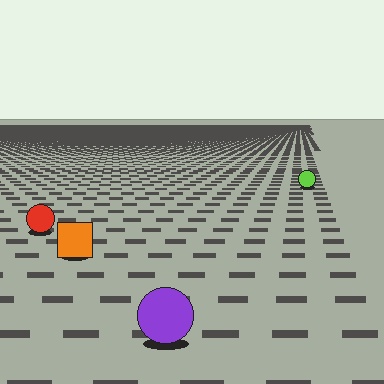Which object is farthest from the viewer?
The lime circle is farthest from the viewer. It appears smaller and the ground texture around it is denser.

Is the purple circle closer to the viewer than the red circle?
Yes. The purple circle is closer — you can tell from the texture gradient: the ground texture is coarser near it.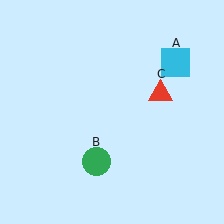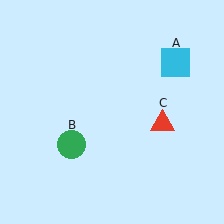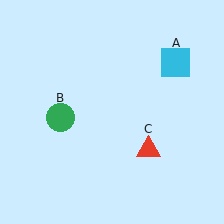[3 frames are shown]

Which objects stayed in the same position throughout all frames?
Cyan square (object A) remained stationary.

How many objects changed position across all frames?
2 objects changed position: green circle (object B), red triangle (object C).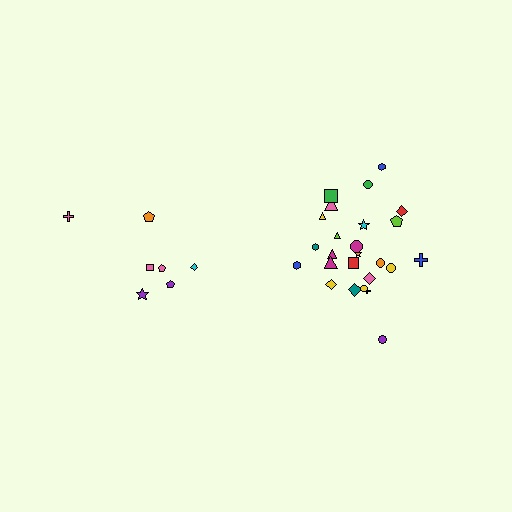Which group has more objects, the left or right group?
The right group.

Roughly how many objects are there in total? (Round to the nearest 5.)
Roughly 30 objects in total.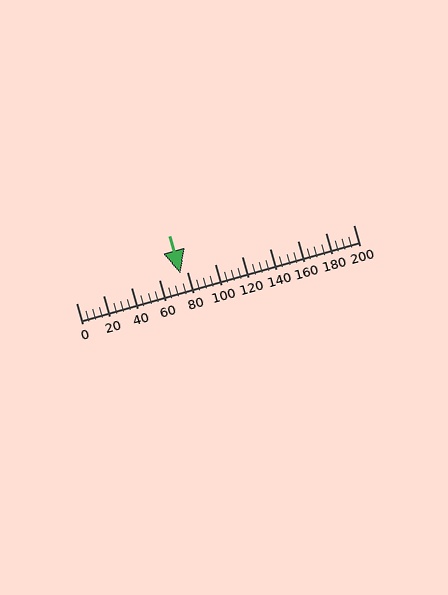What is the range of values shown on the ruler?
The ruler shows values from 0 to 200.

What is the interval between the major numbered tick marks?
The major tick marks are spaced 20 units apart.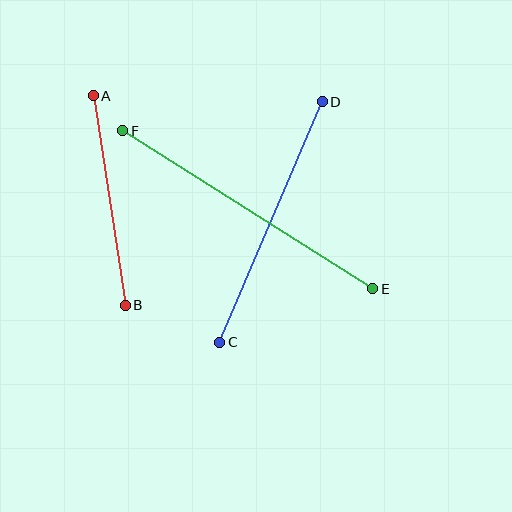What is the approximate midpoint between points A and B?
The midpoint is at approximately (109, 200) pixels.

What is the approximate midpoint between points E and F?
The midpoint is at approximately (248, 210) pixels.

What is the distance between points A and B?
The distance is approximately 212 pixels.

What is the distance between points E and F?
The distance is approximately 296 pixels.